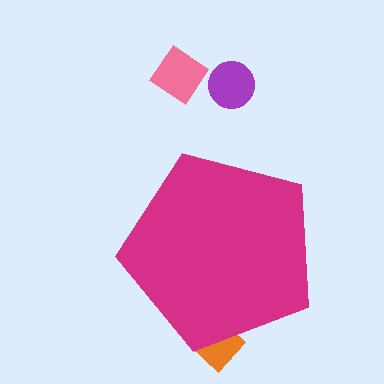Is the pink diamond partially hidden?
No, the pink diamond is fully visible.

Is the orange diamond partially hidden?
Yes, the orange diamond is partially hidden behind the magenta pentagon.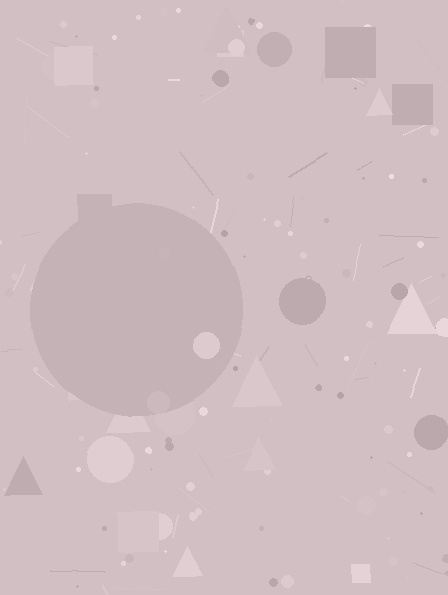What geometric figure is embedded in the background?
A circle is embedded in the background.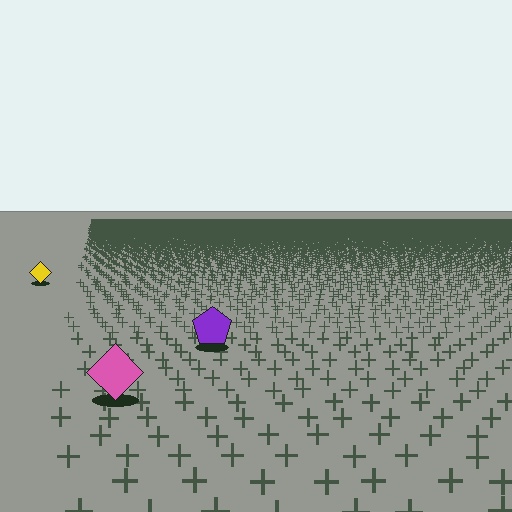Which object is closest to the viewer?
The pink diamond is closest. The texture marks near it are larger and more spread out.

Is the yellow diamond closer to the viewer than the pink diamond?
No. The pink diamond is closer — you can tell from the texture gradient: the ground texture is coarser near it.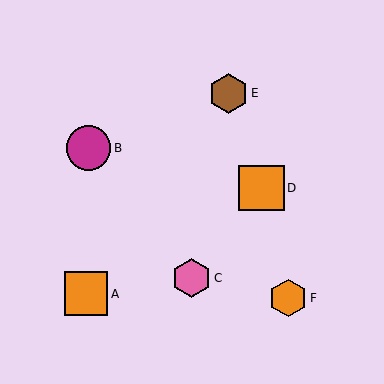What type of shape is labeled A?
Shape A is an orange square.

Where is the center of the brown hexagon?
The center of the brown hexagon is at (228, 93).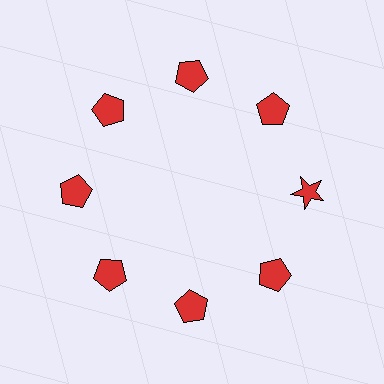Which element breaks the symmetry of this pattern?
The red star at roughly the 3 o'clock position breaks the symmetry. All other shapes are red pentagons.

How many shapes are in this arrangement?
There are 8 shapes arranged in a ring pattern.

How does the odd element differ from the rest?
It has a different shape: star instead of pentagon.